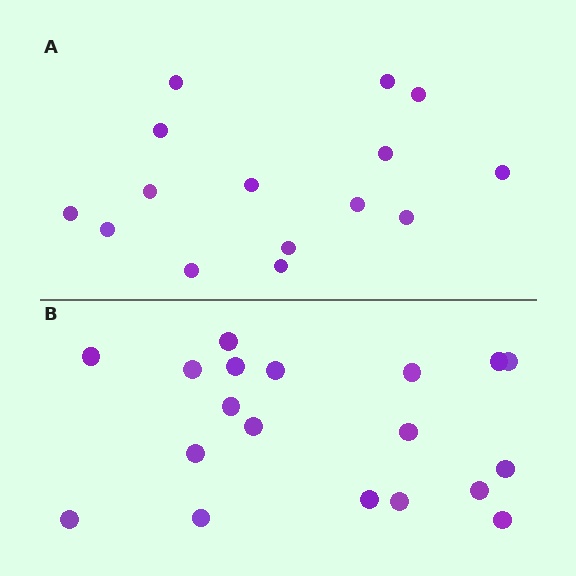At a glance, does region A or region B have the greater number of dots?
Region B (the bottom region) has more dots.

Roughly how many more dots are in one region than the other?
Region B has about 4 more dots than region A.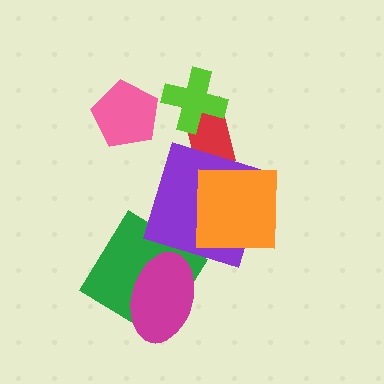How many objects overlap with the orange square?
1 object overlaps with the orange square.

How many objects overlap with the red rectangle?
2 objects overlap with the red rectangle.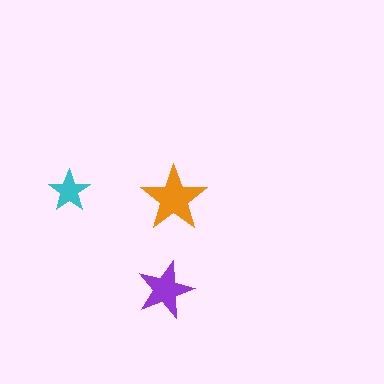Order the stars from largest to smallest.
the orange one, the purple one, the cyan one.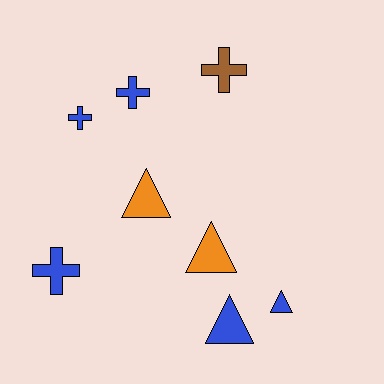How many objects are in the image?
There are 8 objects.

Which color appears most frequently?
Blue, with 5 objects.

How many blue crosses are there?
There are 3 blue crosses.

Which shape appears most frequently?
Triangle, with 4 objects.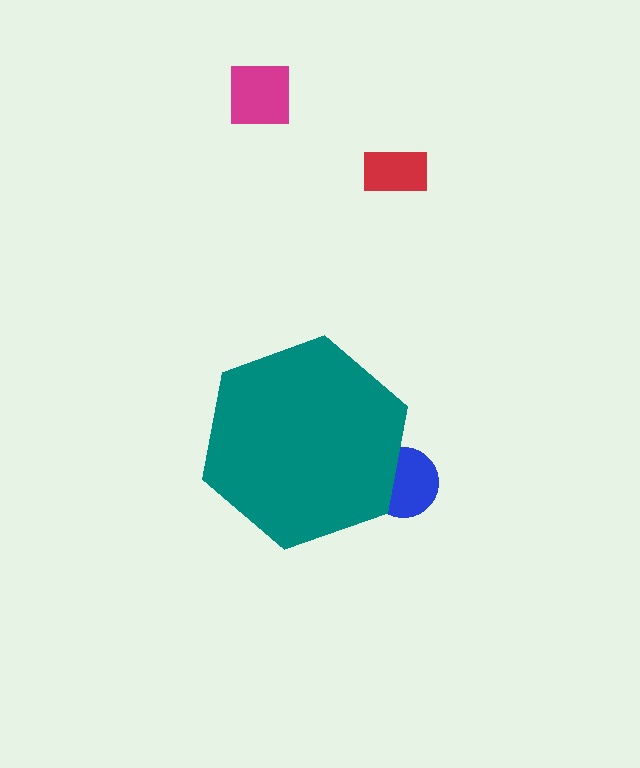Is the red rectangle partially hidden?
No, the red rectangle is fully visible.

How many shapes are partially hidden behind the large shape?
1 shape is partially hidden.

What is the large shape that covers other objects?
A teal hexagon.